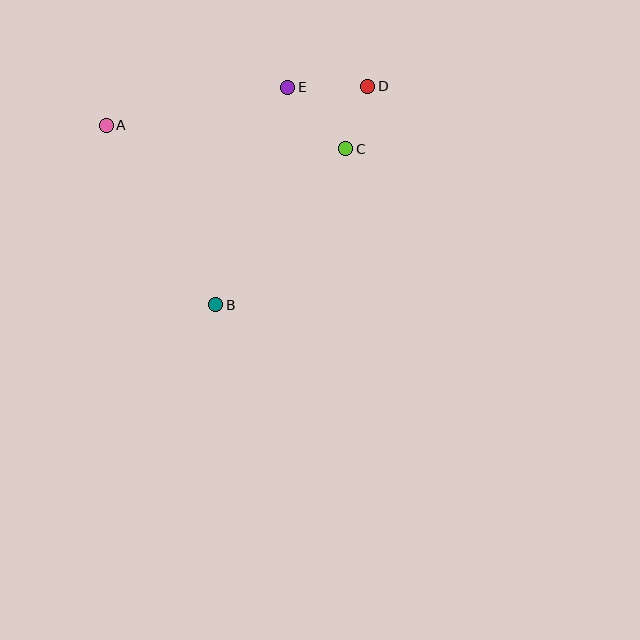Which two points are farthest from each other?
Points B and D are farthest from each other.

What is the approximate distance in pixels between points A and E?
The distance between A and E is approximately 186 pixels.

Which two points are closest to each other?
Points C and D are closest to each other.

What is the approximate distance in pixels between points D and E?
The distance between D and E is approximately 80 pixels.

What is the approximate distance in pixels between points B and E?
The distance between B and E is approximately 229 pixels.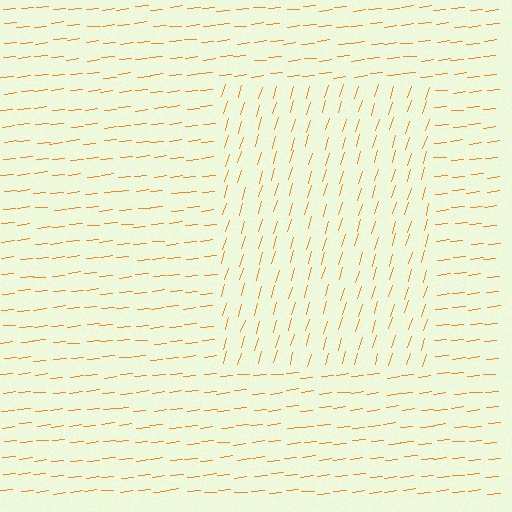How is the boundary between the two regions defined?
The boundary is defined purely by a change in line orientation (approximately 68 degrees difference). All lines are the same color and thickness.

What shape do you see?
I see a rectangle.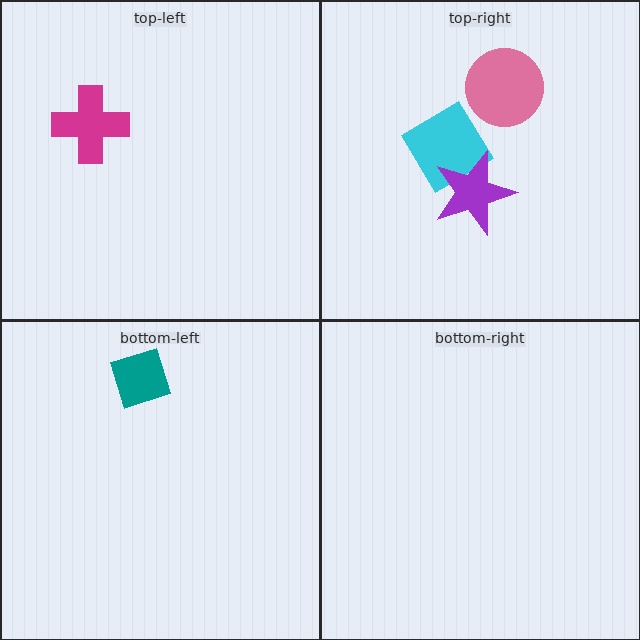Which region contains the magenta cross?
The top-left region.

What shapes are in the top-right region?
The cyan diamond, the purple star, the pink circle.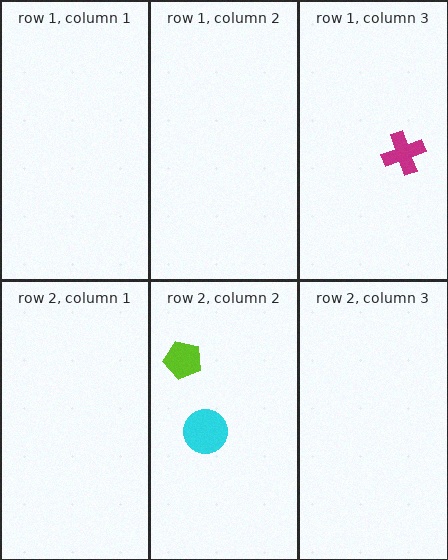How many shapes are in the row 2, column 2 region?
2.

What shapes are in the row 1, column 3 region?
The magenta cross.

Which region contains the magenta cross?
The row 1, column 3 region.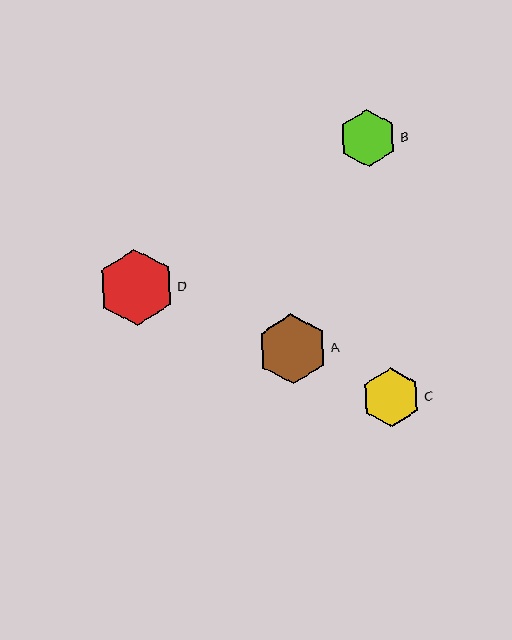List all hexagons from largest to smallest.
From largest to smallest: D, A, C, B.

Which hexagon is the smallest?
Hexagon B is the smallest with a size of approximately 58 pixels.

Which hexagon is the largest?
Hexagon D is the largest with a size of approximately 77 pixels.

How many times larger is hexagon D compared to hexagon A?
Hexagon D is approximately 1.1 times the size of hexagon A.